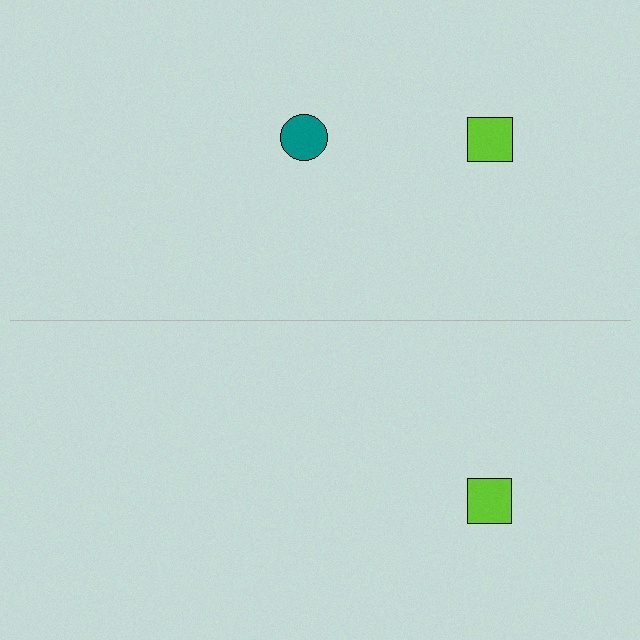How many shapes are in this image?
There are 3 shapes in this image.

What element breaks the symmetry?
A teal circle is missing from the bottom side.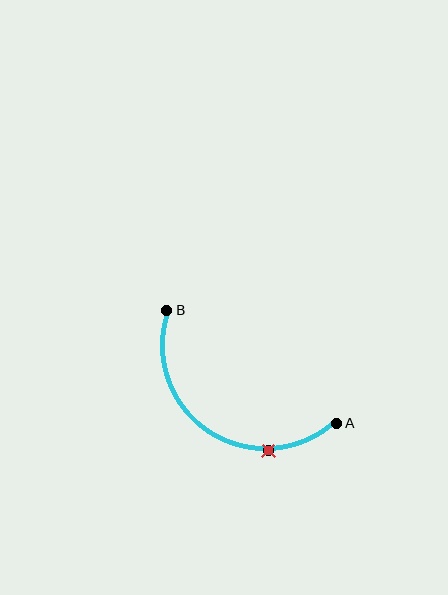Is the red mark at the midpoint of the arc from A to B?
No. The red mark lies on the arc but is closer to endpoint A. The arc midpoint would be at the point on the curve equidistant along the arc from both A and B.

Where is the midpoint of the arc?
The arc midpoint is the point on the curve farthest from the straight line joining A and B. It sits below and to the left of that line.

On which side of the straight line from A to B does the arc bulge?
The arc bulges below and to the left of the straight line connecting A and B.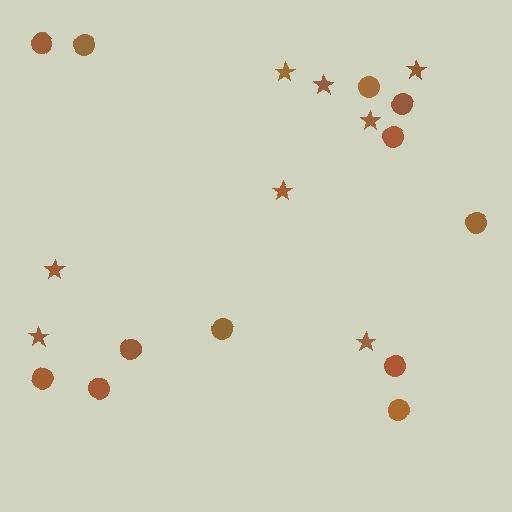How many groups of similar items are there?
There are 2 groups: one group of stars (8) and one group of circles (12).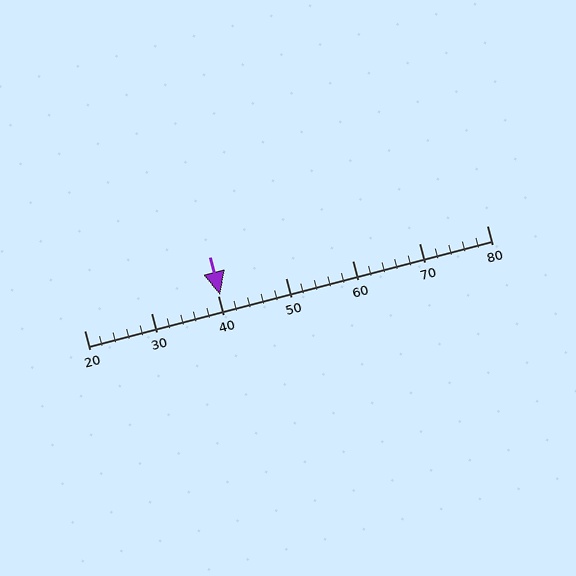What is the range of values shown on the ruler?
The ruler shows values from 20 to 80.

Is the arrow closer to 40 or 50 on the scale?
The arrow is closer to 40.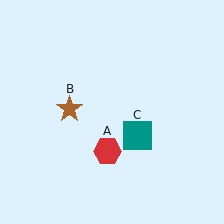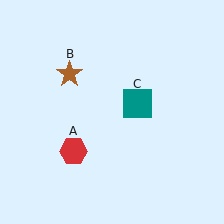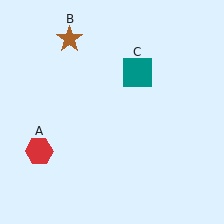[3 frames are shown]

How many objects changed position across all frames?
3 objects changed position: red hexagon (object A), brown star (object B), teal square (object C).